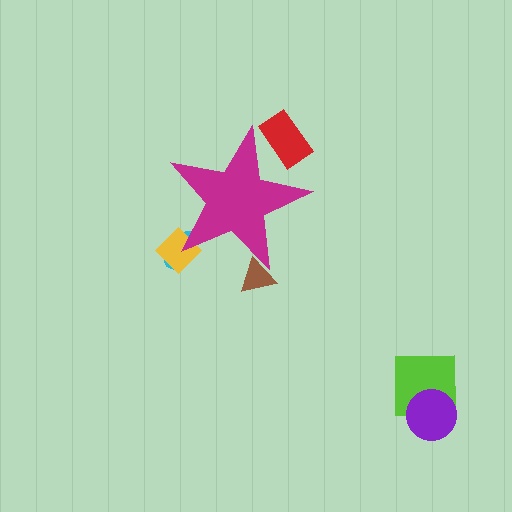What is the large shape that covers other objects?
A magenta star.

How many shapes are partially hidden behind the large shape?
4 shapes are partially hidden.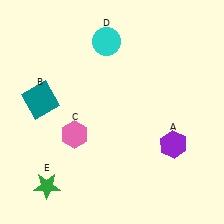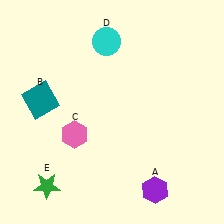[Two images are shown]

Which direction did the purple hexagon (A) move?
The purple hexagon (A) moved down.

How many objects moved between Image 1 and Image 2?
1 object moved between the two images.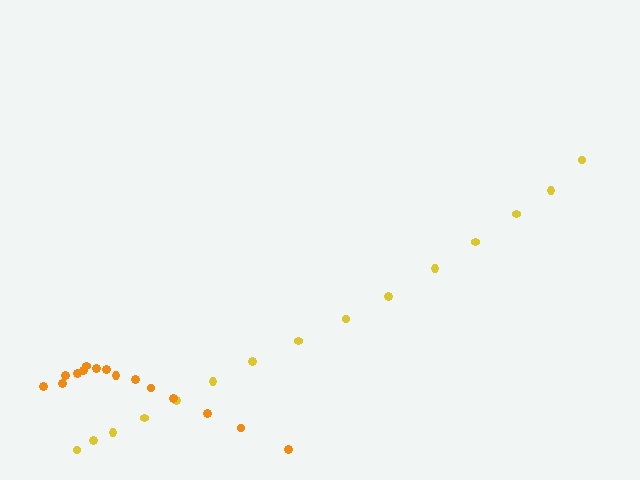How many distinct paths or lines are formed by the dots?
There are 2 distinct paths.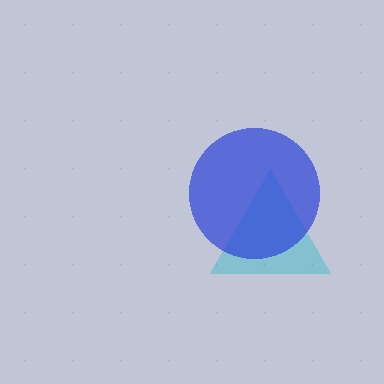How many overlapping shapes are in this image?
There are 2 overlapping shapes in the image.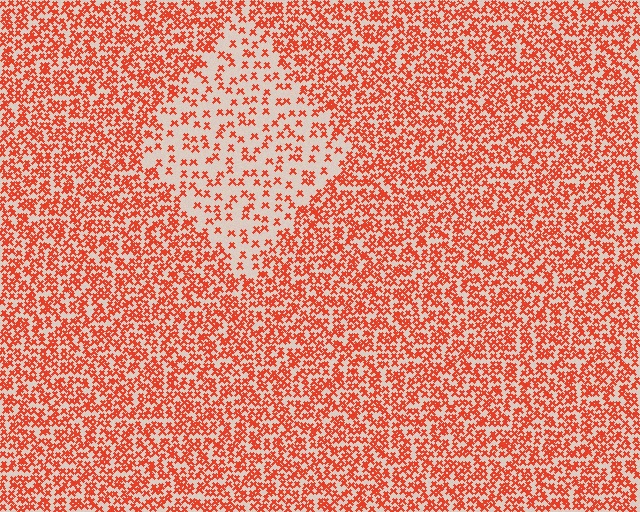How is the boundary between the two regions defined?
The boundary is defined by a change in element density (approximately 2.5x ratio). All elements are the same color, size, and shape.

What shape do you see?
I see a diamond.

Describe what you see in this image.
The image contains small red elements arranged at two different densities. A diamond-shaped region is visible where the elements are less densely packed than the surrounding area.